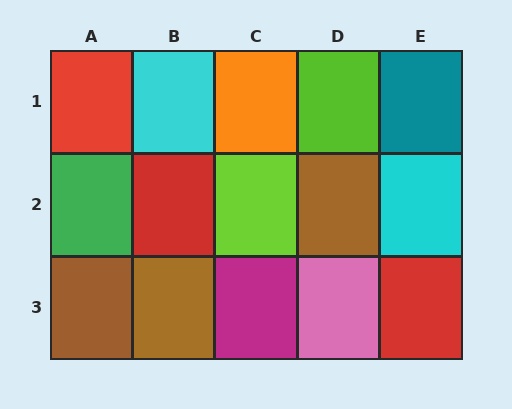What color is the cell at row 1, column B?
Cyan.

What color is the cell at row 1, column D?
Lime.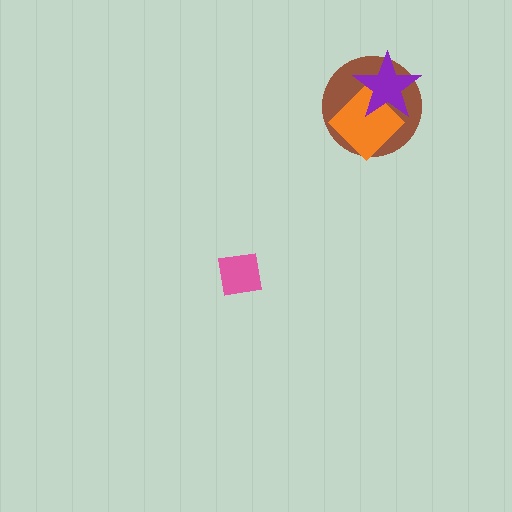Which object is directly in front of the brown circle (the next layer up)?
The orange diamond is directly in front of the brown circle.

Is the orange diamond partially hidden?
Yes, it is partially covered by another shape.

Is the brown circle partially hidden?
Yes, it is partially covered by another shape.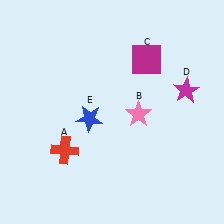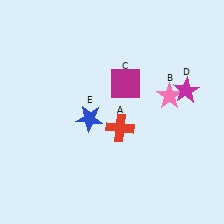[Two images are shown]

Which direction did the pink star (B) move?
The pink star (B) moved right.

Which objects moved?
The objects that moved are: the red cross (A), the pink star (B), the magenta square (C).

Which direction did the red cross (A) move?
The red cross (A) moved right.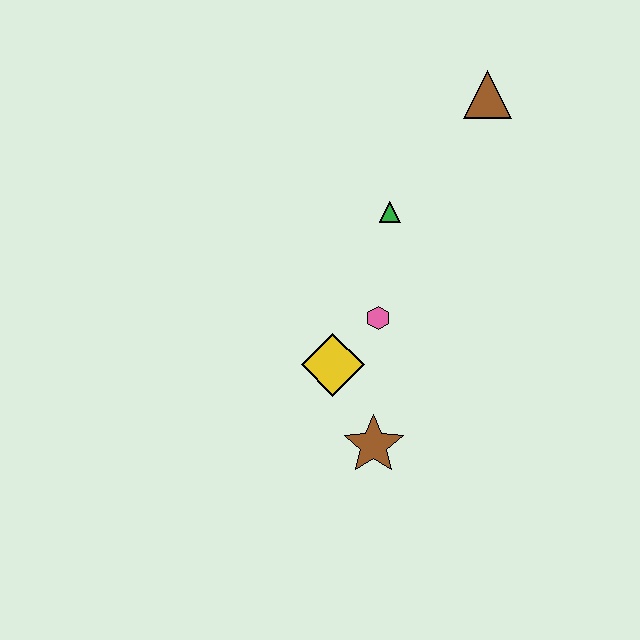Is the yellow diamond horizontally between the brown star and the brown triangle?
No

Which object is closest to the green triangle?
The pink hexagon is closest to the green triangle.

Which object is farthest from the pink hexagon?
The brown triangle is farthest from the pink hexagon.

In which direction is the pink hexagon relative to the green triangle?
The pink hexagon is below the green triangle.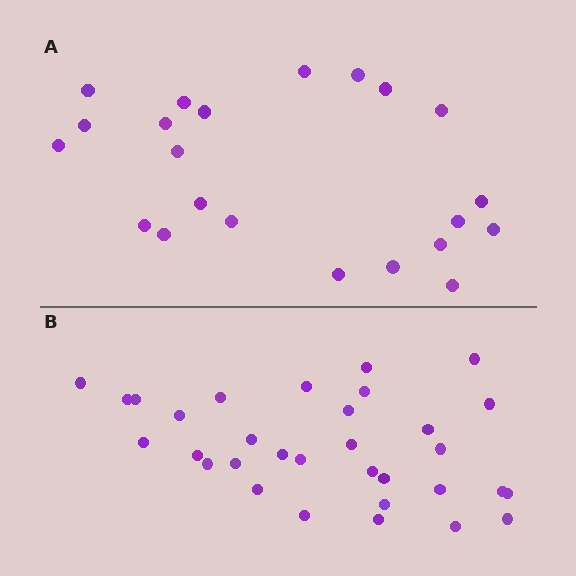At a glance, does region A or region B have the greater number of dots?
Region B (the bottom region) has more dots.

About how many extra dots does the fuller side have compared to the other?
Region B has roughly 10 or so more dots than region A.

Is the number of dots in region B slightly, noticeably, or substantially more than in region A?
Region B has substantially more. The ratio is roughly 1.5 to 1.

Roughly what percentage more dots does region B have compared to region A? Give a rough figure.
About 45% more.